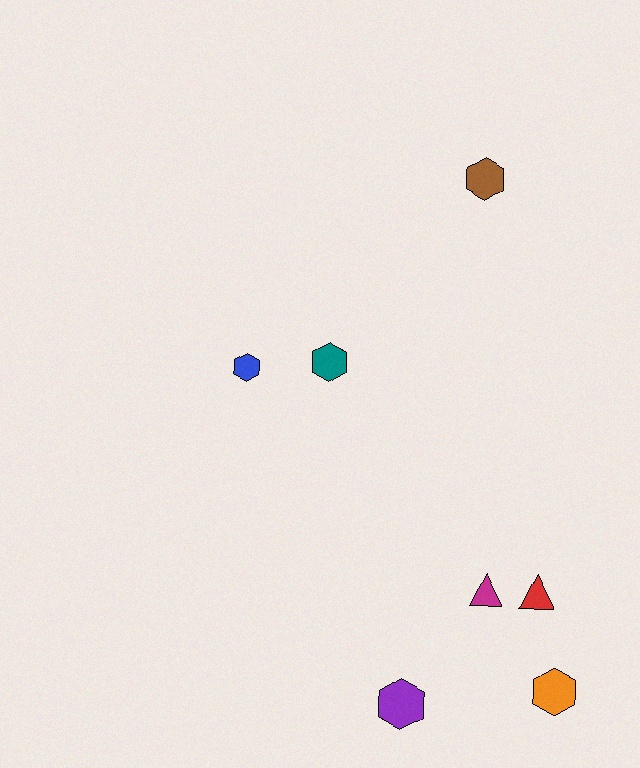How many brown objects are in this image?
There is 1 brown object.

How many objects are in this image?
There are 7 objects.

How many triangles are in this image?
There are 2 triangles.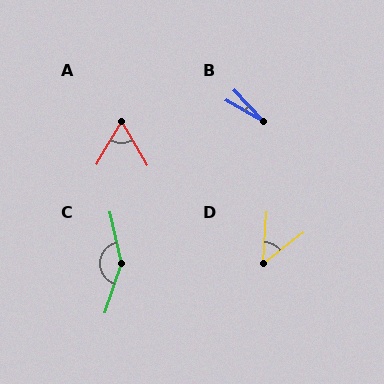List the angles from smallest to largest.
B (16°), D (48°), A (61°), C (149°).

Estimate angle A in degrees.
Approximately 61 degrees.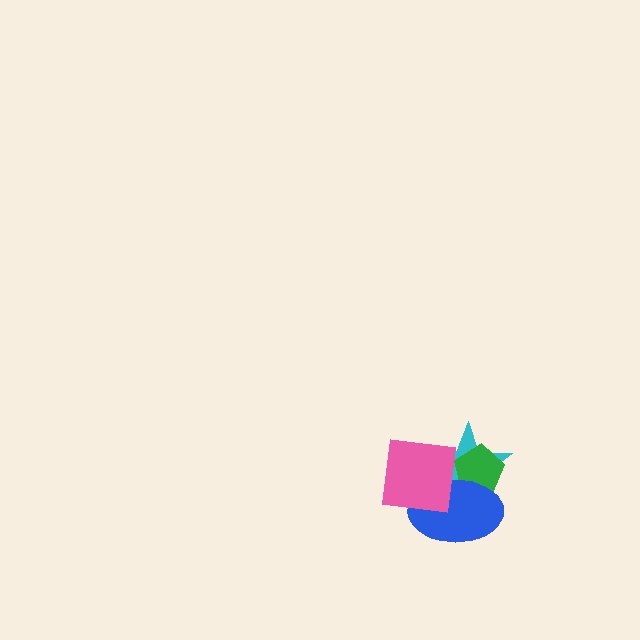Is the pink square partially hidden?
No, no other shape covers it.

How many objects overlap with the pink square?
3 objects overlap with the pink square.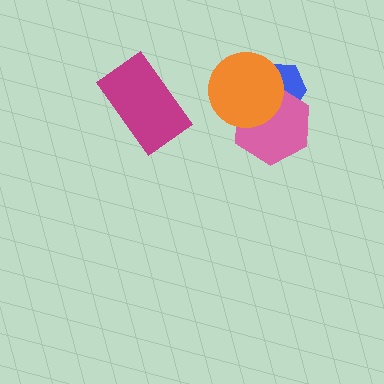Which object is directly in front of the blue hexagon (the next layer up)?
The pink hexagon is directly in front of the blue hexagon.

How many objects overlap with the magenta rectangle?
0 objects overlap with the magenta rectangle.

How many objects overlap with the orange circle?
2 objects overlap with the orange circle.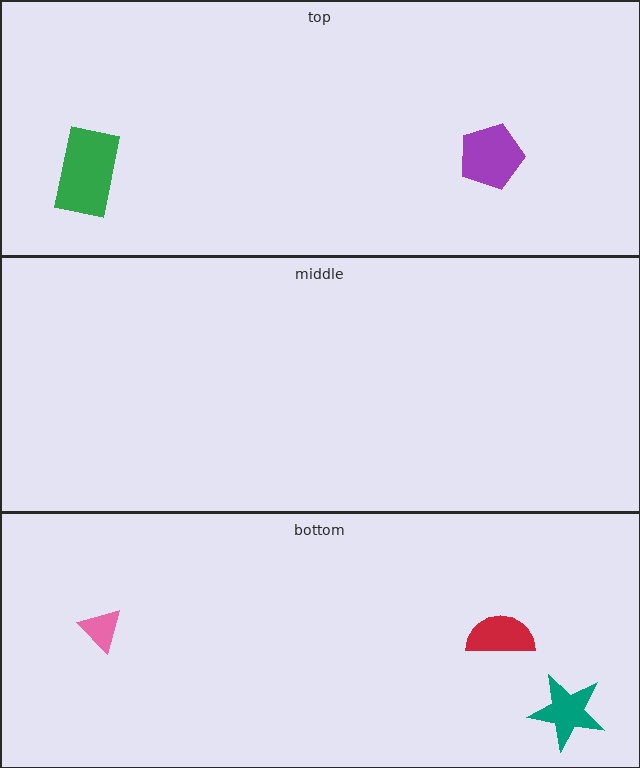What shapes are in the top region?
The green rectangle, the purple pentagon.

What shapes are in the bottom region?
The teal star, the red semicircle, the pink triangle.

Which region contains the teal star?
The bottom region.